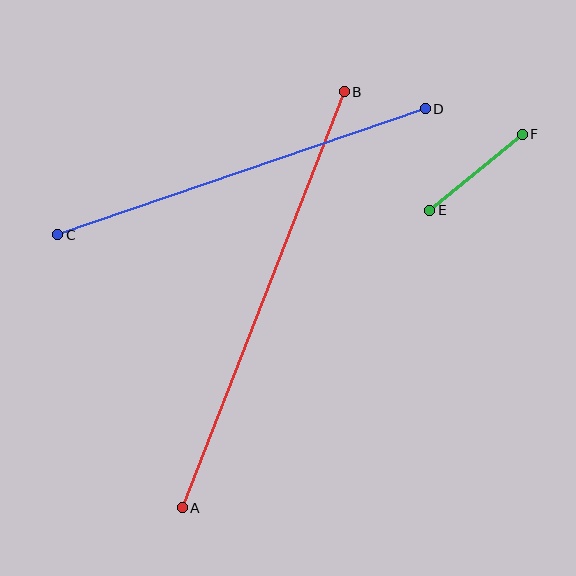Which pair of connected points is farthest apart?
Points A and B are farthest apart.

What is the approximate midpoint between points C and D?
The midpoint is at approximately (241, 172) pixels.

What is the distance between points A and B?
The distance is approximately 446 pixels.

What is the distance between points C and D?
The distance is approximately 389 pixels.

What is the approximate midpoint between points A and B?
The midpoint is at approximately (263, 300) pixels.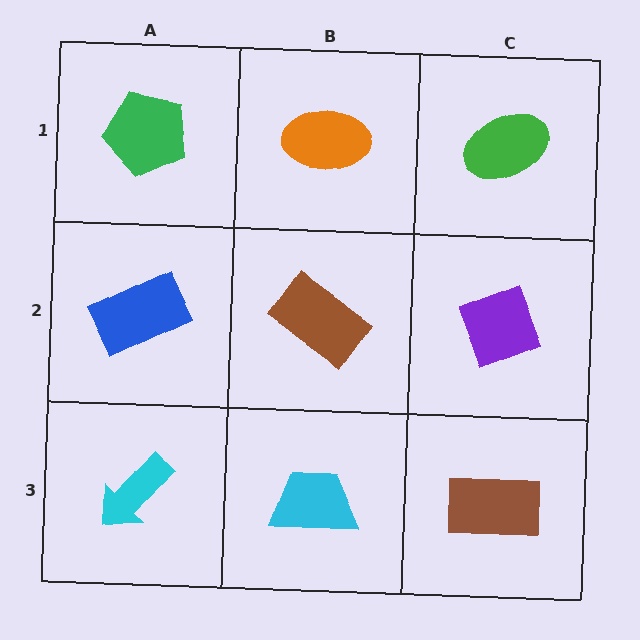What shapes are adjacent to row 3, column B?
A brown rectangle (row 2, column B), a cyan arrow (row 3, column A), a brown rectangle (row 3, column C).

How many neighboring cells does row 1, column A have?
2.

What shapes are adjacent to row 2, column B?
An orange ellipse (row 1, column B), a cyan trapezoid (row 3, column B), a blue rectangle (row 2, column A), a purple diamond (row 2, column C).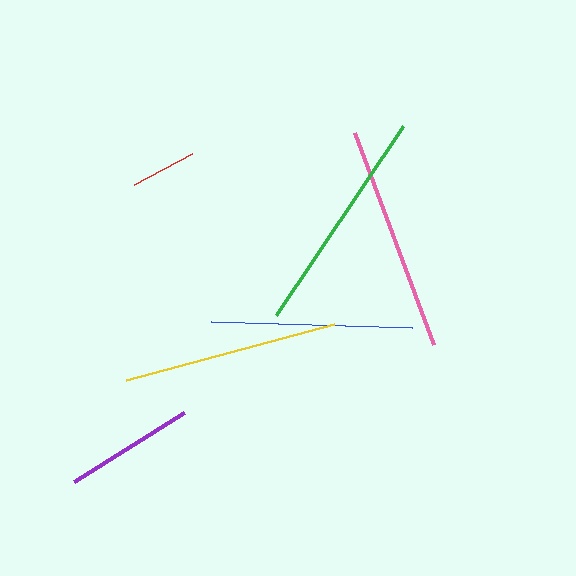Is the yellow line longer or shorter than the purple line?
The yellow line is longer than the purple line.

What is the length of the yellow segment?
The yellow segment is approximately 215 pixels long.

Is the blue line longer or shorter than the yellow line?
The yellow line is longer than the blue line.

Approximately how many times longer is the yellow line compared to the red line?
The yellow line is approximately 3.3 times the length of the red line.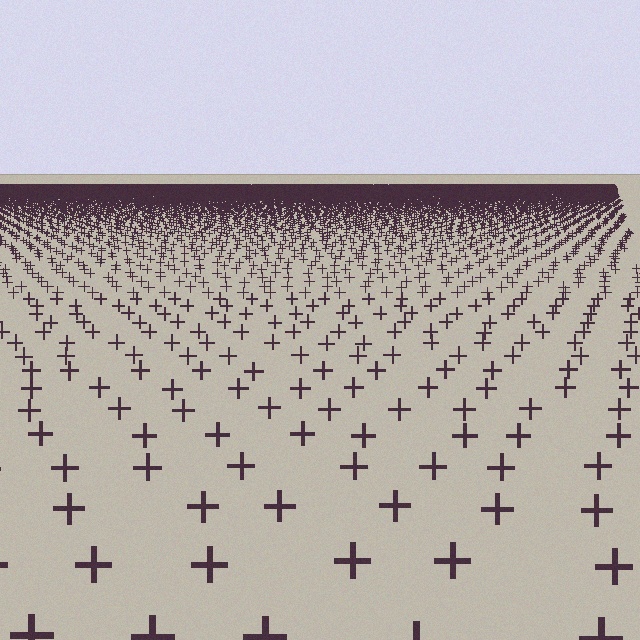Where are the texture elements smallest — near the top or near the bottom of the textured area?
Near the top.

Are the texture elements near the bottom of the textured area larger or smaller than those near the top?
Larger. Near the bottom, elements are closer to the viewer and appear at a bigger on-screen size.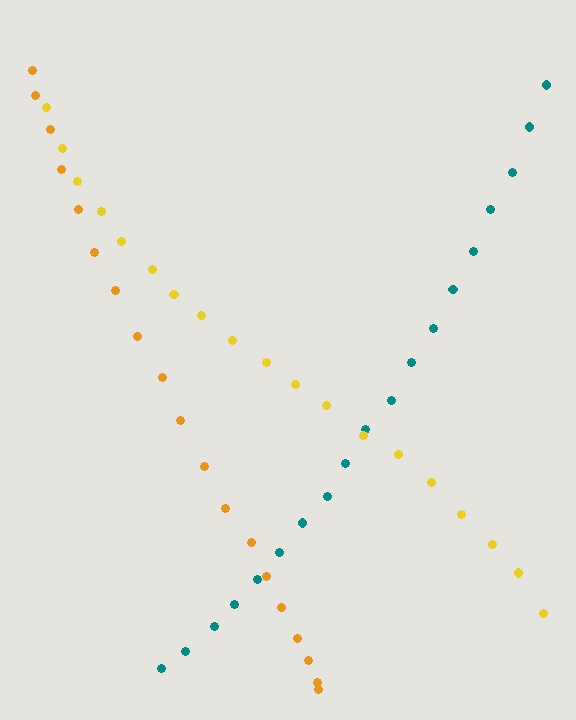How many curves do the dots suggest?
There are 3 distinct paths.